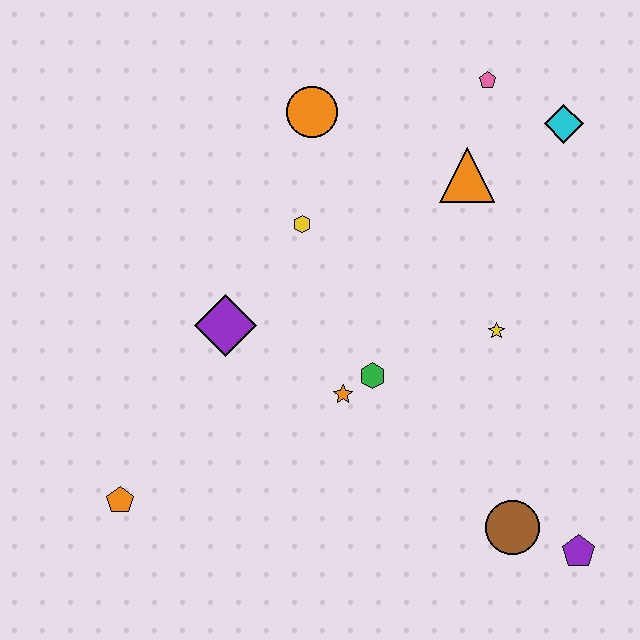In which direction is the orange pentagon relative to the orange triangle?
The orange pentagon is to the left of the orange triangle.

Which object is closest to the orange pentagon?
The purple diamond is closest to the orange pentagon.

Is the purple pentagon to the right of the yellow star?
Yes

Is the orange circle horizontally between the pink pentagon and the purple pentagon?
No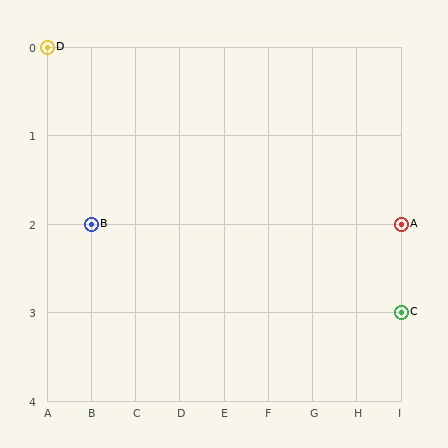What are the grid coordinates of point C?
Point C is at grid coordinates (I, 3).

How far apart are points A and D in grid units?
Points A and D are 8 columns and 2 rows apart (about 8.2 grid units diagonally).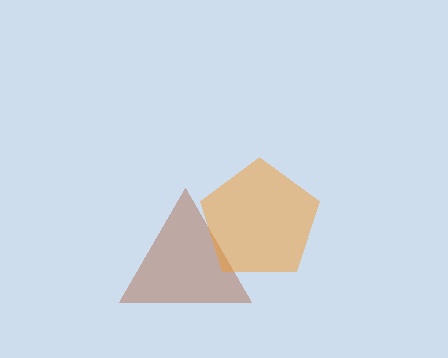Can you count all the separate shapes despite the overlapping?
Yes, there are 2 separate shapes.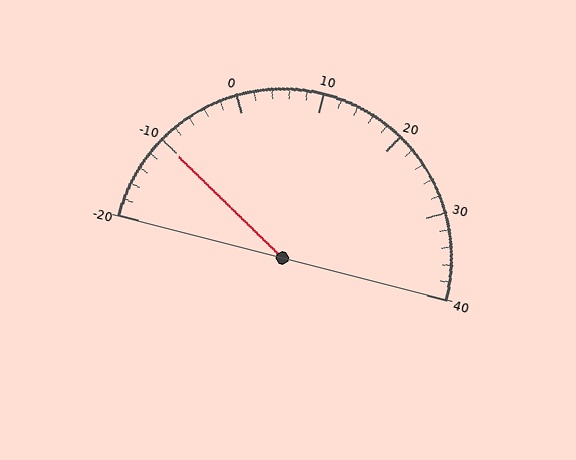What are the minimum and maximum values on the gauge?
The gauge ranges from -20 to 40.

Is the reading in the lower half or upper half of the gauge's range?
The reading is in the lower half of the range (-20 to 40).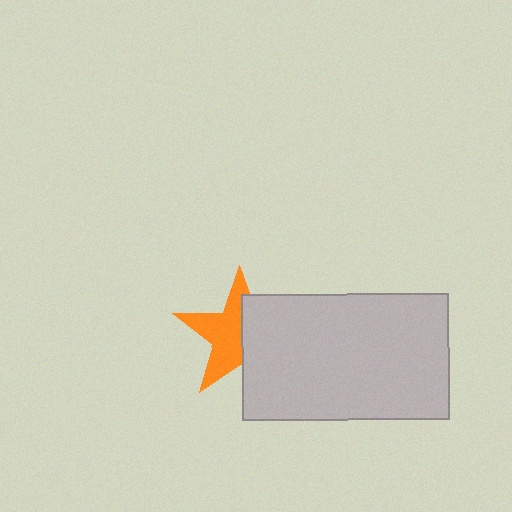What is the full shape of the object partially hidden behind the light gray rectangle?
The partially hidden object is an orange star.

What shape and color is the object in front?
The object in front is a light gray rectangle.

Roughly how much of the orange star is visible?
About half of it is visible (roughly 55%).